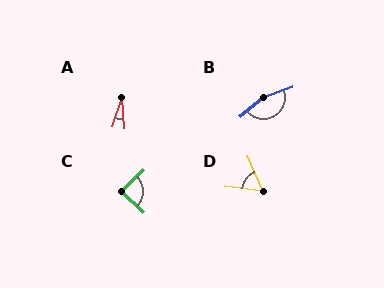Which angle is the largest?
B, at approximately 159 degrees.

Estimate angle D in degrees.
Approximately 60 degrees.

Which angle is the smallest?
A, at approximately 23 degrees.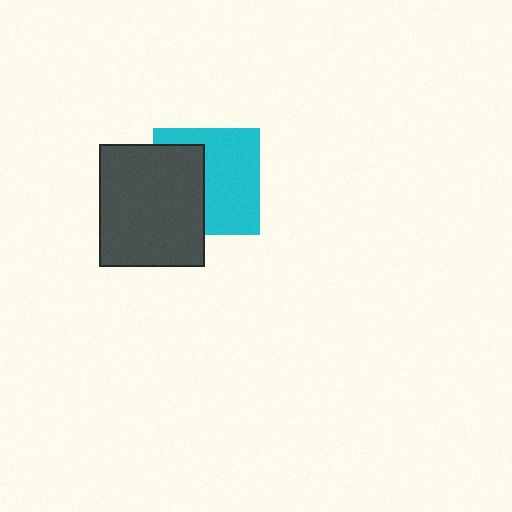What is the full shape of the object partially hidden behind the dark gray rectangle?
The partially hidden object is a cyan square.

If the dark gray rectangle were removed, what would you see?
You would see the complete cyan square.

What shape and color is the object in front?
The object in front is a dark gray rectangle.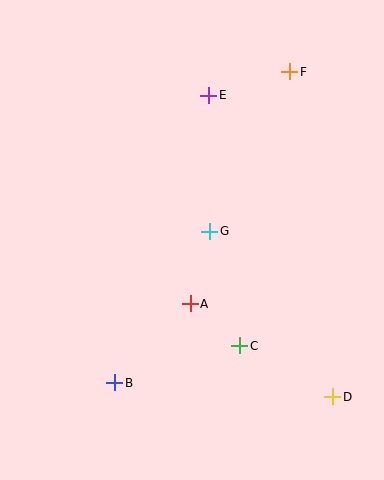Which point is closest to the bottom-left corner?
Point B is closest to the bottom-left corner.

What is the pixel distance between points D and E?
The distance between D and E is 326 pixels.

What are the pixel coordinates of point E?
Point E is at (209, 95).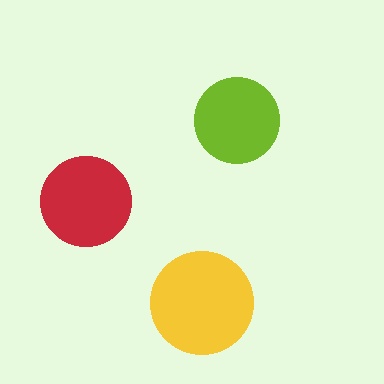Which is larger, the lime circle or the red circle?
The red one.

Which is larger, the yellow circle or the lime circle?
The yellow one.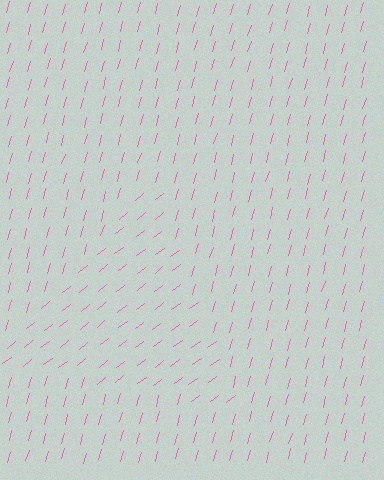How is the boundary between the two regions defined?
The boundary is defined purely by a change in line orientation (approximately 36 degrees difference). All lines are the same color and thickness.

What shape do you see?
I see a triangle.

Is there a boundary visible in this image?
Yes, there is a texture boundary formed by a change in line orientation.